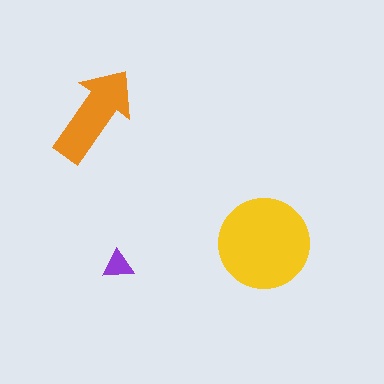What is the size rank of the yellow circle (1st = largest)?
1st.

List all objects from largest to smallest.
The yellow circle, the orange arrow, the purple triangle.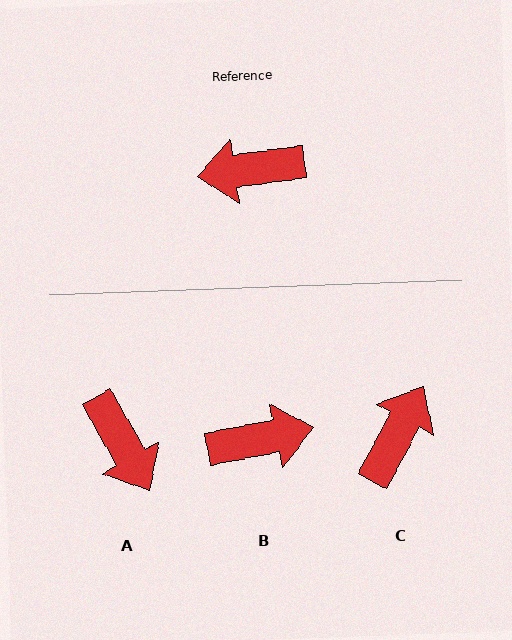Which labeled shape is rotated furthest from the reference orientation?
B, about 176 degrees away.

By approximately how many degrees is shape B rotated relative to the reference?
Approximately 176 degrees clockwise.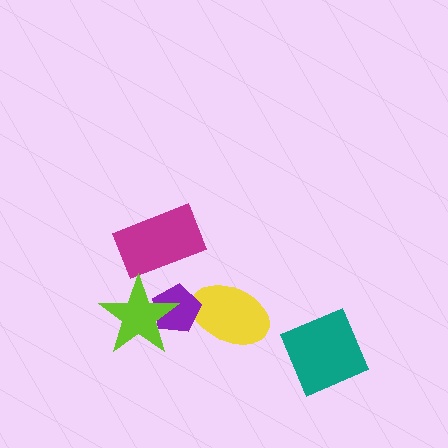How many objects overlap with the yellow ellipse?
1 object overlaps with the yellow ellipse.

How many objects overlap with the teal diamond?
0 objects overlap with the teal diamond.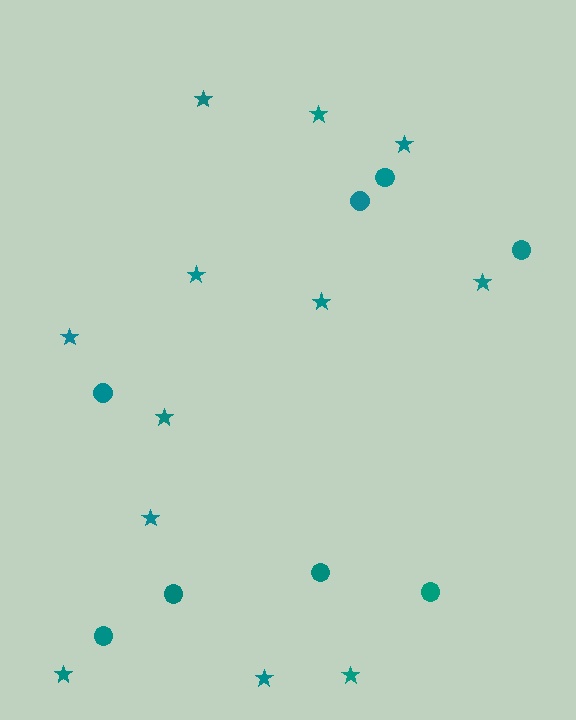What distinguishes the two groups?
There are 2 groups: one group of circles (8) and one group of stars (12).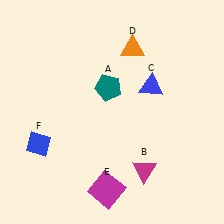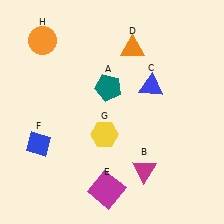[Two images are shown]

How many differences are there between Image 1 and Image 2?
There are 2 differences between the two images.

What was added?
A yellow hexagon (G), an orange circle (H) were added in Image 2.